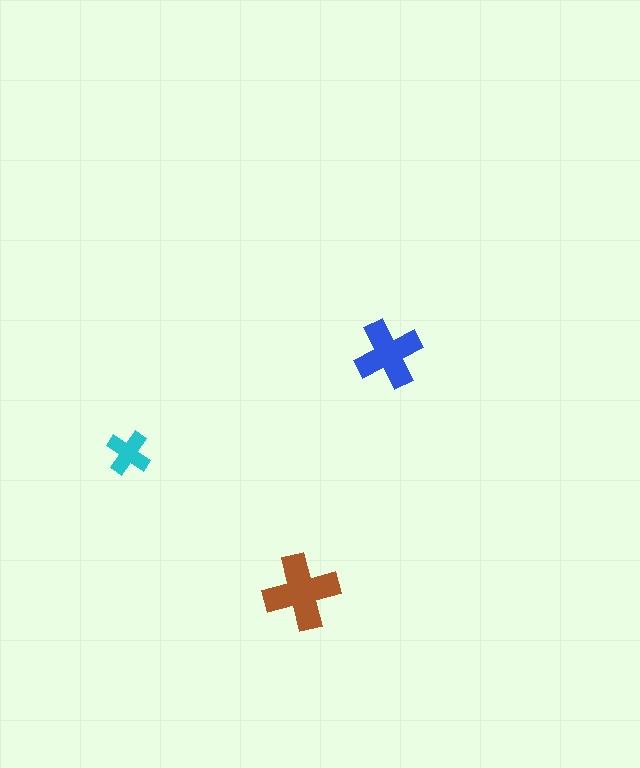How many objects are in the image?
There are 3 objects in the image.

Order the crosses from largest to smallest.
the brown one, the blue one, the cyan one.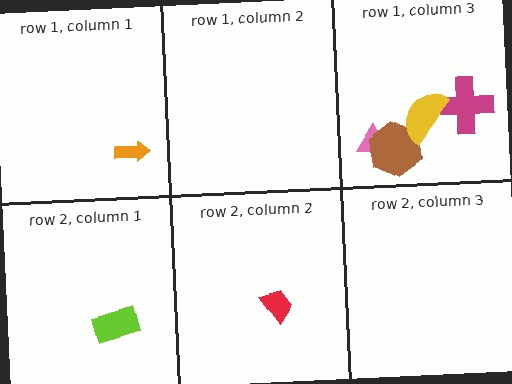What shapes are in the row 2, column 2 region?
The red trapezoid.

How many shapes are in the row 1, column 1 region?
1.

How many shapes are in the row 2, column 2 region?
1.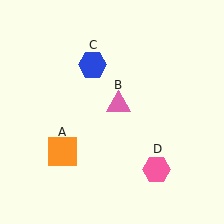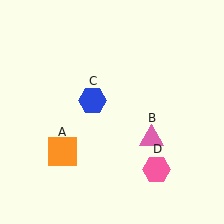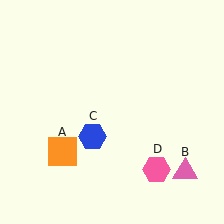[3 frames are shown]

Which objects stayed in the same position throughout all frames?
Orange square (object A) and pink hexagon (object D) remained stationary.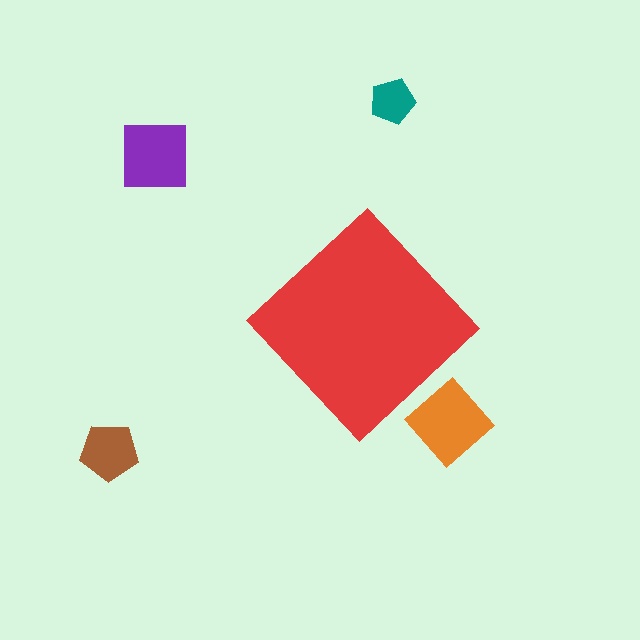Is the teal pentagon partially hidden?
No, the teal pentagon is fully visible.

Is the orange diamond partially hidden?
No, the orange diamond is fully visible.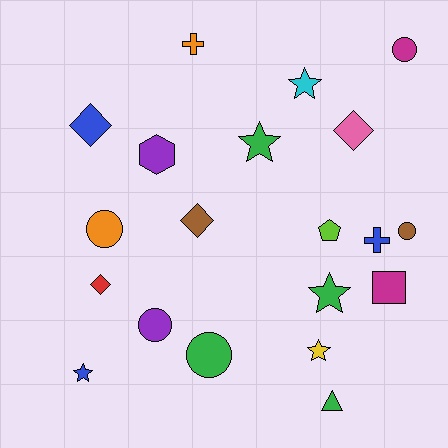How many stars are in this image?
There are 5 stars.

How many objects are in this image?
There are 20 objects.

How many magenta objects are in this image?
There are 2 magenta objects.